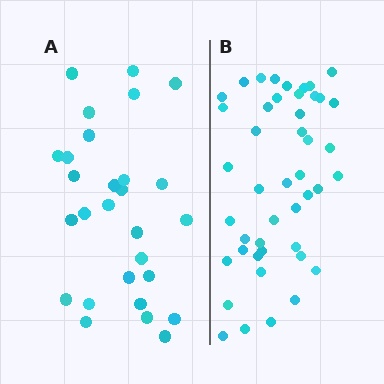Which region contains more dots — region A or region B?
Region B (the right region) has more dots.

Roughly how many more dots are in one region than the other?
Region B has approximately 15 more dots than region A.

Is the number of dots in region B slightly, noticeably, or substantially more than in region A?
Region B has substantially more. The ratio is roughly 1.6 to 1.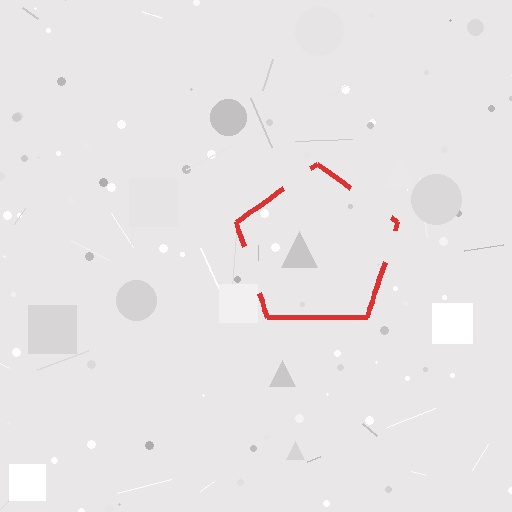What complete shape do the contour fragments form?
The contour fragments form a pentagon.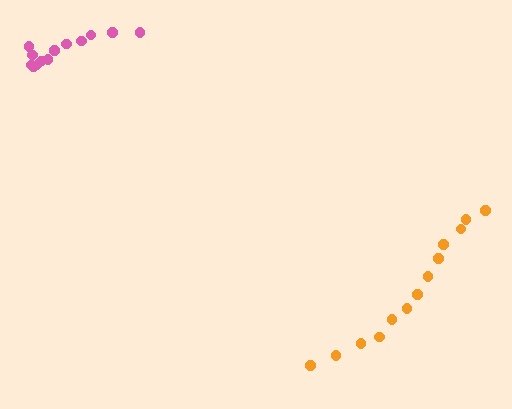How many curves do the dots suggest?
There are 2 distinct paths.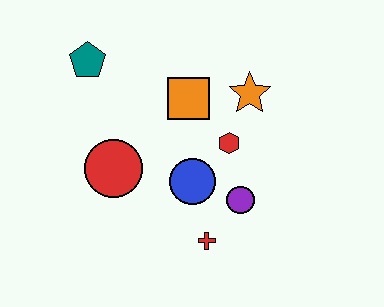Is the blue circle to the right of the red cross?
No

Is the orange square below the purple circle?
No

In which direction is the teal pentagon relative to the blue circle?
The teal pentagon is above the blue circle.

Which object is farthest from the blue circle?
The teal pentagon is farthest from the blue circle.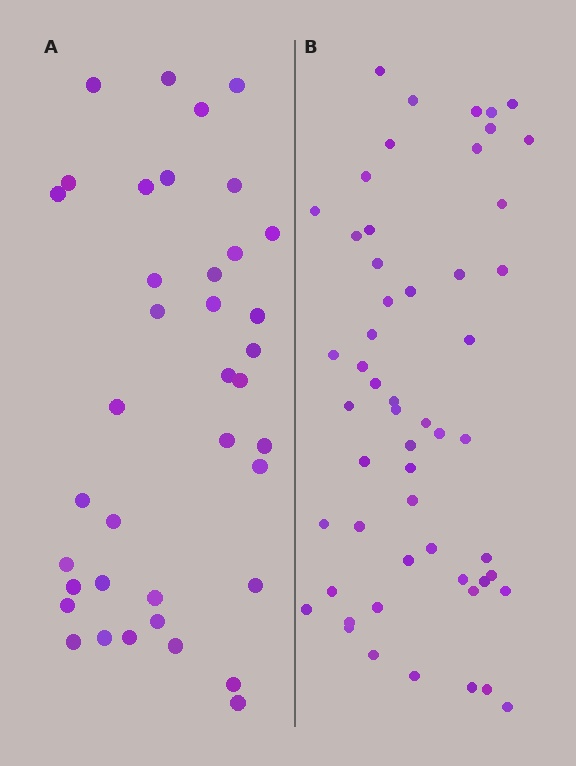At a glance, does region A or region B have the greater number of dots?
Region B (the right region) has more dots.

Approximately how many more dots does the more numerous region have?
Region B has approximately 15 more dots than region A.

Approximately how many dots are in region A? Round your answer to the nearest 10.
About 40 dots. (The exact count is 38, which rounds to 40.)